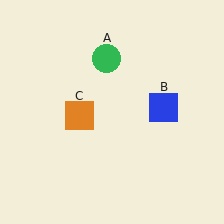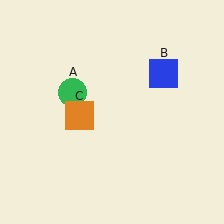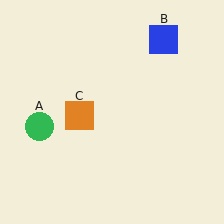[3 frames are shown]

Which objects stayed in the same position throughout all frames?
Orange square (object C) remained stationary.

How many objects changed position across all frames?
2 objects changed position: green circle (object A), blue square (object B).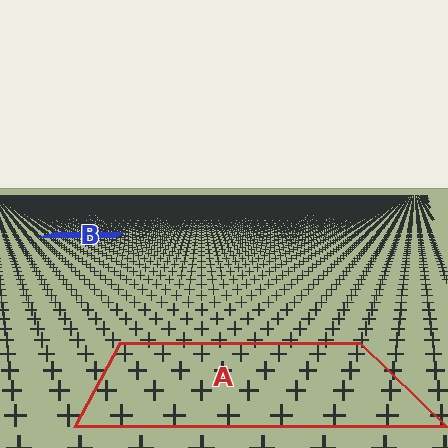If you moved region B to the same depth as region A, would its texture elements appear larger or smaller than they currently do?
They would appear larger. At a closer depth, the same texture elements are projected at a bigger on-screen size.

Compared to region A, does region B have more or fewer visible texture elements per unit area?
Region B has more texture elements per unit area — they are packed more densely because it is farther away.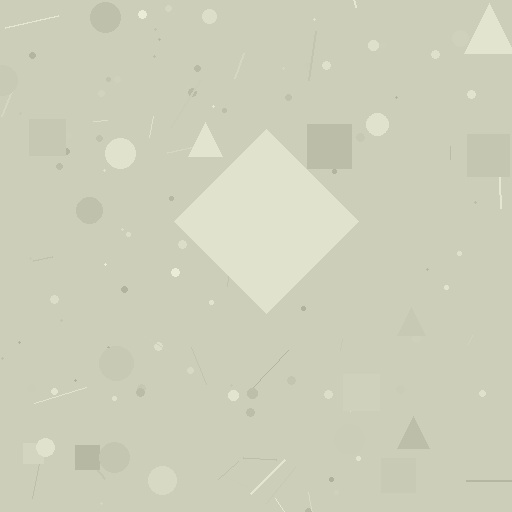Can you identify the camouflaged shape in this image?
The camouflaged shape is a diamond.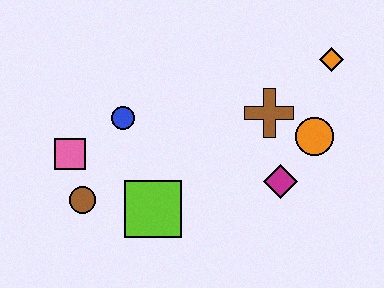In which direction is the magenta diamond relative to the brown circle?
The magenta diamond is to the right of the brown circle.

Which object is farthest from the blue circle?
The orange diamond is farthest from the blue circle.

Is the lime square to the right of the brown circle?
Yes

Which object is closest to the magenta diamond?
The orange circle is closest to the magenta diamond.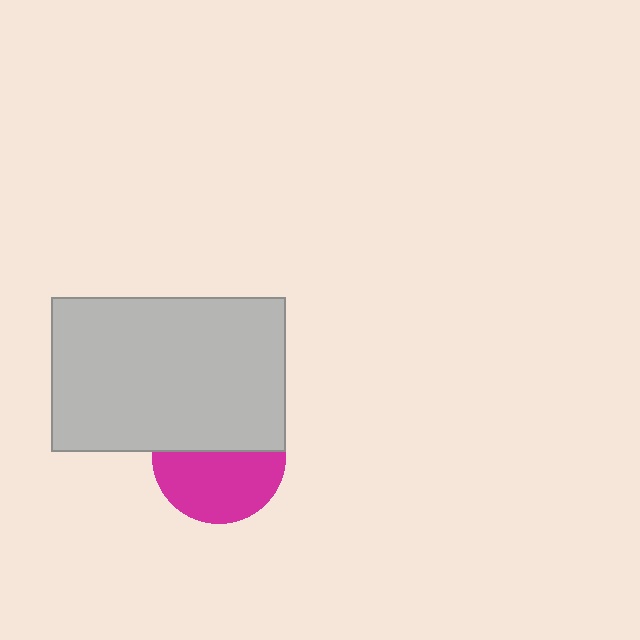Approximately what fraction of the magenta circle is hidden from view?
Roughly 45% of the magenta circle is hidden behind the light gray rectangle.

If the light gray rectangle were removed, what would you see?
You would see the complete magenta circle.